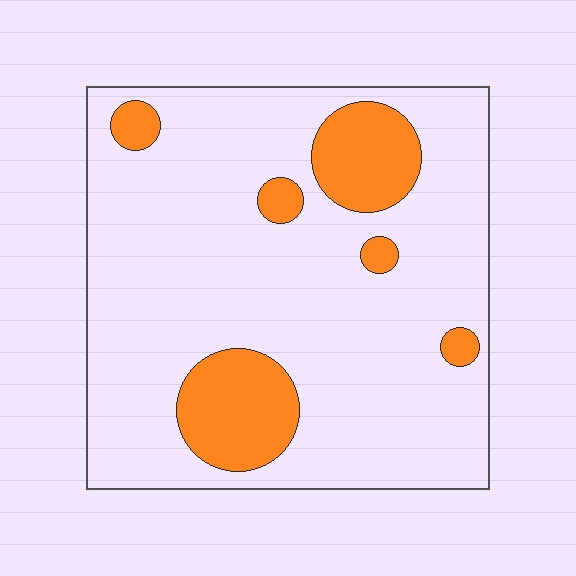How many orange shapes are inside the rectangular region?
6.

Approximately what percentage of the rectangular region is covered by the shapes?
Approximately 15%.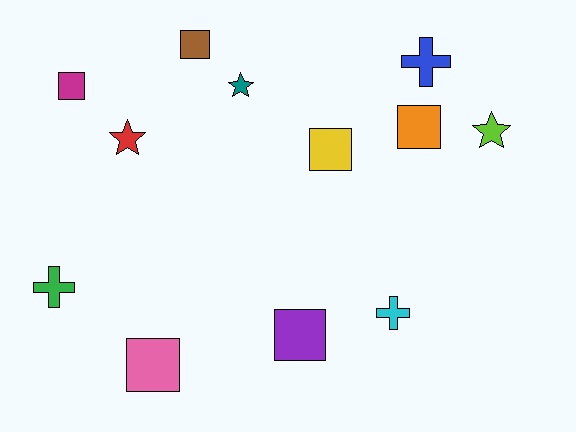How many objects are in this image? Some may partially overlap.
There are 12 objects.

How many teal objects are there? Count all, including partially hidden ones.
There is 1 teal object.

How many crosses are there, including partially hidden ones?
There are 3 crosses.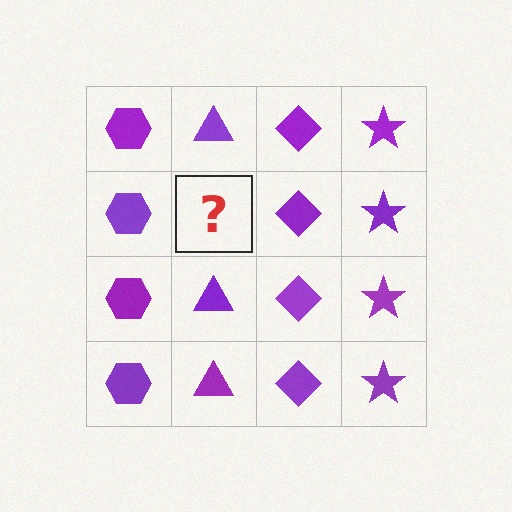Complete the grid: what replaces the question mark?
The question mark should be replaced with a purple triangle.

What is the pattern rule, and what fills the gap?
The rule is that each column has a consistent shape. The gap should be filled with a purple triangle.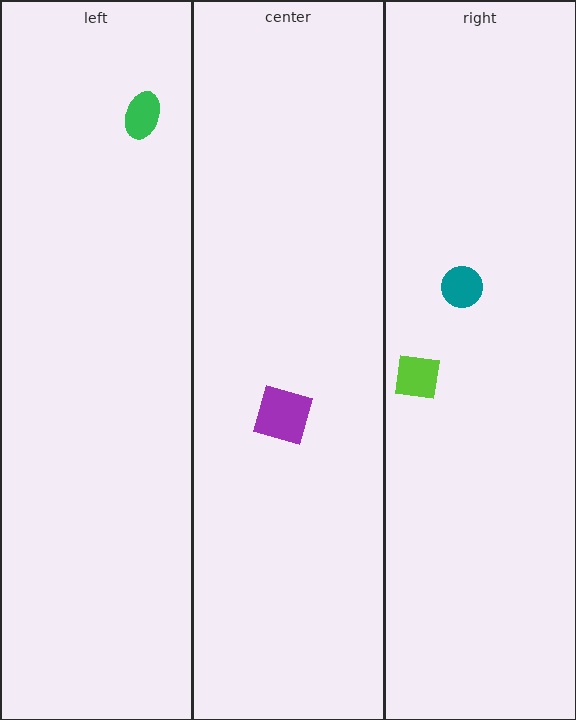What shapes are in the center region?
The purple square.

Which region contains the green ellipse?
The left region.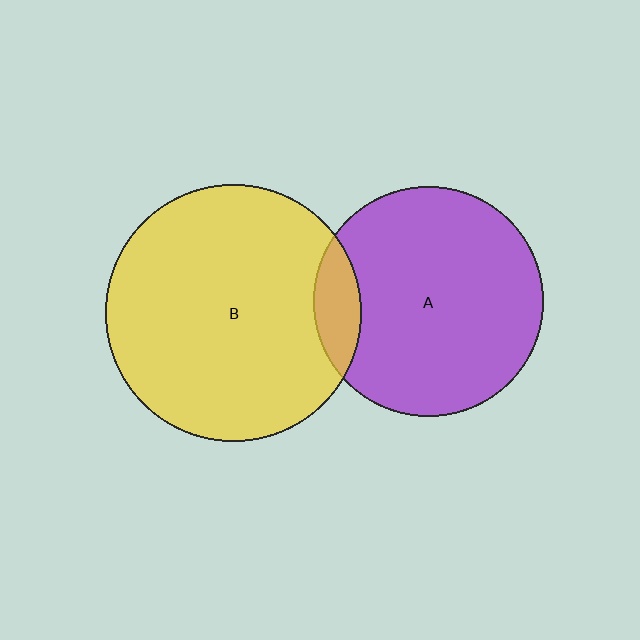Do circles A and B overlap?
Yes.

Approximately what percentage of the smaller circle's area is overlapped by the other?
Approximately 10%.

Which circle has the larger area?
Circle B (yellow).